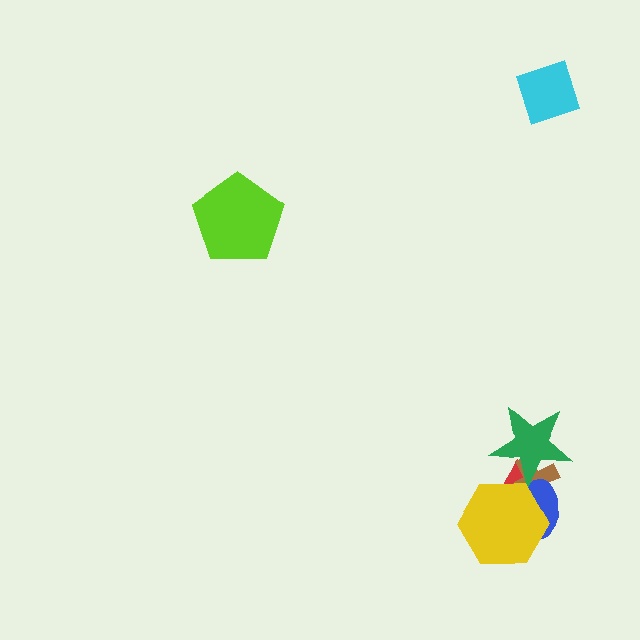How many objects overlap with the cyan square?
0 objects overlap with the cyan square.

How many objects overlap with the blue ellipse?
4 objects overlap with the blue ellipse.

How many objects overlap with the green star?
3 objects overlap with the green star.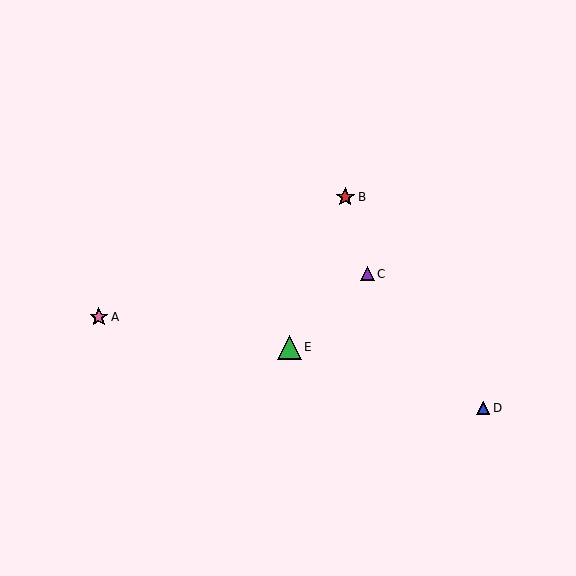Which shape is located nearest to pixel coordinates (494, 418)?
The blue triangle (labeled D) at (483, 408) is nearest to that location.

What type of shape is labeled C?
Shape C is a purple triangle.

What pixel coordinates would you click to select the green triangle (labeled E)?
Click at (289, 347) to select the green triangle E.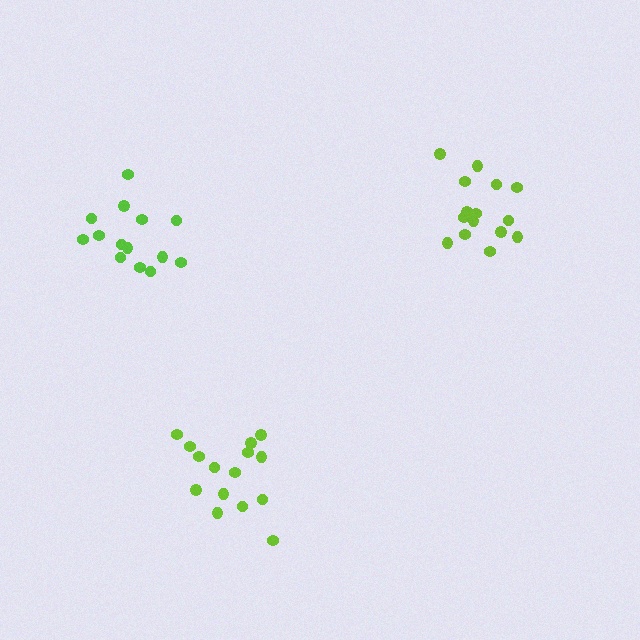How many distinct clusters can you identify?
There are 3 distinct clusters.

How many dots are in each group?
Group 1: 14 dots, Group 2: 15 dots, Group 3: 15 dots (44 total).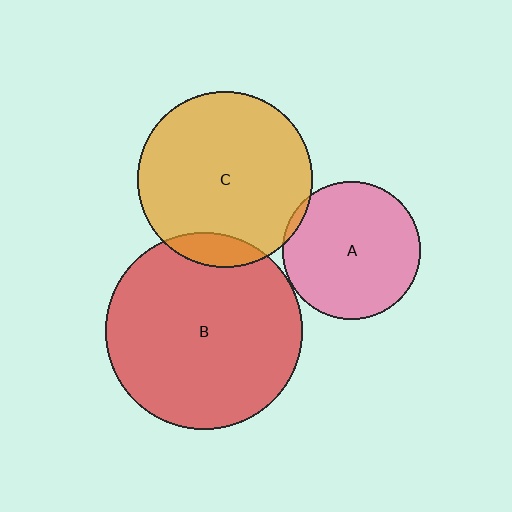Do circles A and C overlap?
Yes.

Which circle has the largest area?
Circle B (red).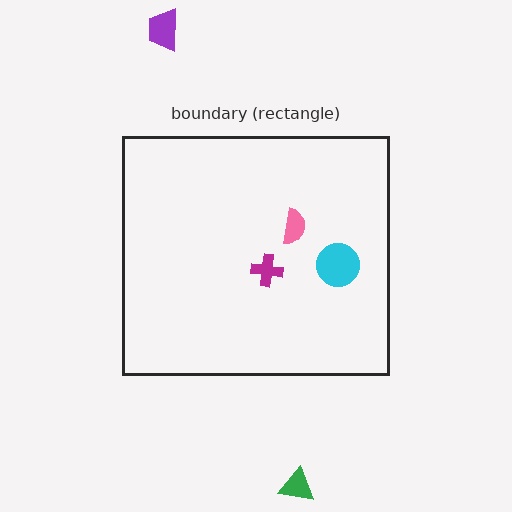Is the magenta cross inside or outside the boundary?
Inside.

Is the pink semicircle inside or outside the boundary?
Inside.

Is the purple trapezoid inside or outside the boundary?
Outside.